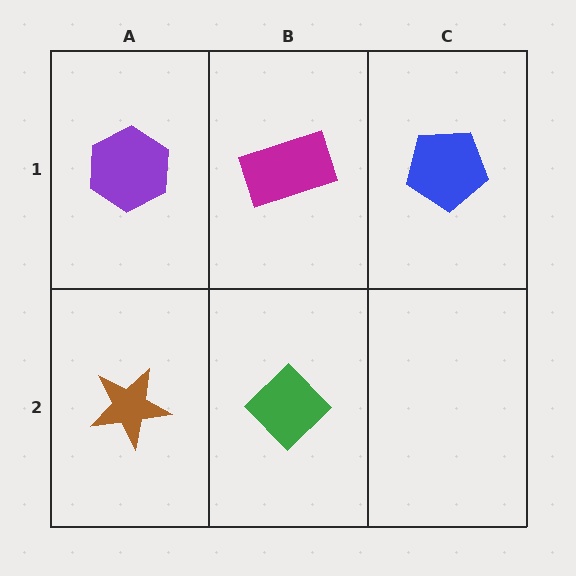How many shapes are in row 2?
2 shapes.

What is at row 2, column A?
A brown star.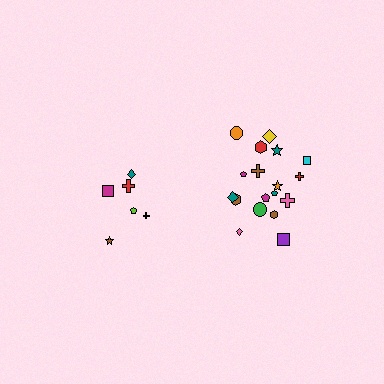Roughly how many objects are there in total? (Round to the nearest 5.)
Roughly 25 objects in total.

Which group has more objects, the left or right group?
The right group.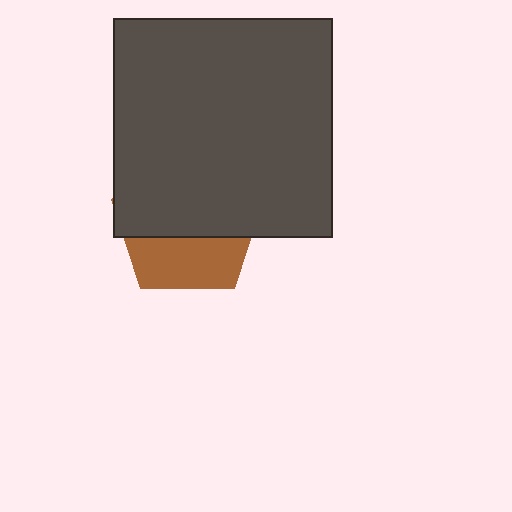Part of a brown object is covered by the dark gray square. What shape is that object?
It is a pentagon.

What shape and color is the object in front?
The object in front is a dark gray square.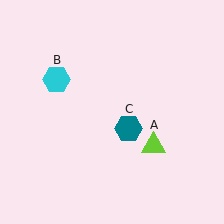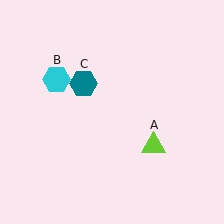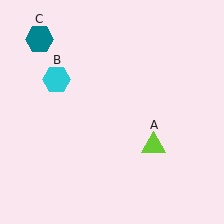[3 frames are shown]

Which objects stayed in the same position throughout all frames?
Lime triangle (object A) and cyan hexagon (object B) remained stationary.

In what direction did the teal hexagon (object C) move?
The teal hexagon (object C) moved up and to the left.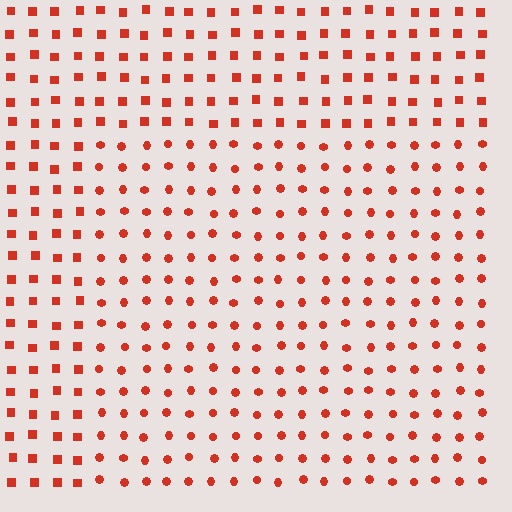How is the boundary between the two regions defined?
The boundary is defined by a change in element shape: circles inside vs. squares outside. All elements share the same color and spacing.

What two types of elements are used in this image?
The image uses circles inside the rectangle region and squares outside it.